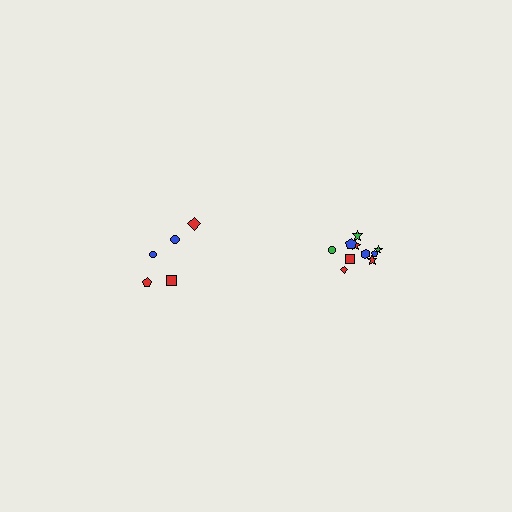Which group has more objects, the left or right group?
The right group.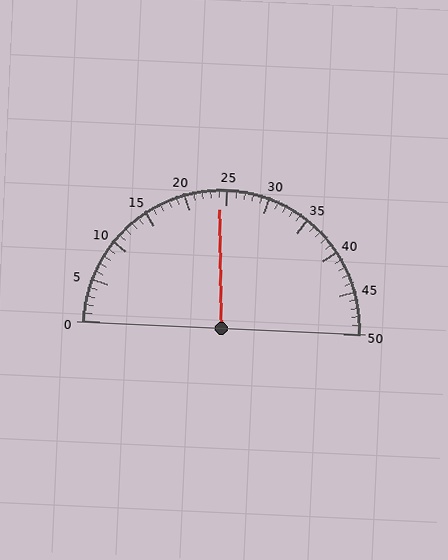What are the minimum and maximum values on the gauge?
The gauge ranges from 0 to 50.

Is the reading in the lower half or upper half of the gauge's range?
The reading is in the lower half of the range (0 to 50).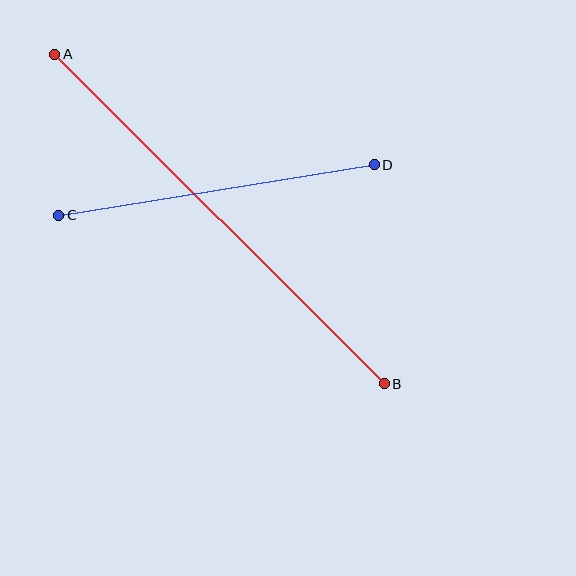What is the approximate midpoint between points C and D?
The midpoint is at approximately (217, 190) pixels.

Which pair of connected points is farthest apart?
Points A and B are farthest apart.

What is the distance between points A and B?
The distance is approximately 466 pixels.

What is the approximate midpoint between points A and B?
The midpoint is at approximately (220, 219) pixels.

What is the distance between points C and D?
The distance is approximately 319 pixels.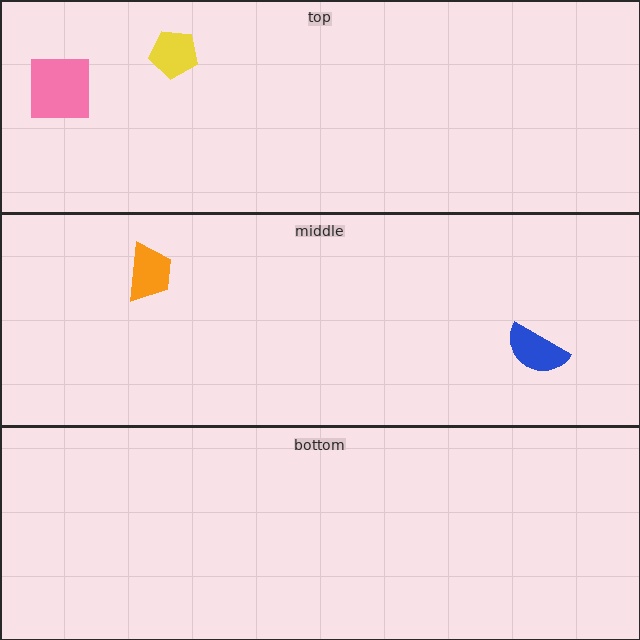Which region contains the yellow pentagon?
The top region.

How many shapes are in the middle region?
2.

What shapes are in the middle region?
The blue semicircle, the orange trapezoid.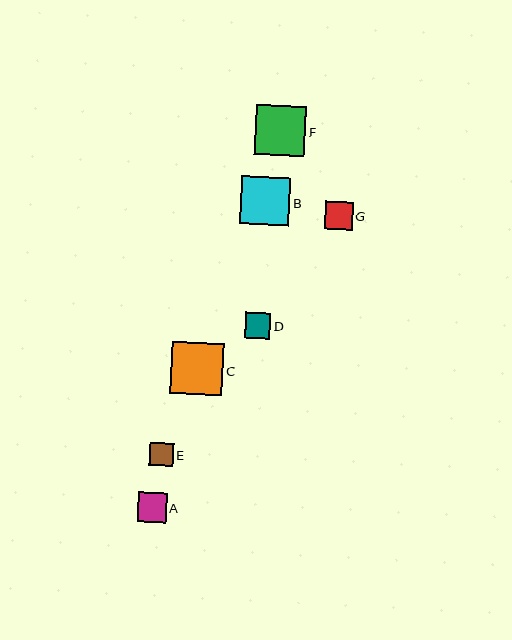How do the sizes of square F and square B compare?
Square F and square B are approximately the same size.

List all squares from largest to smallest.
From largest to smallest: C, F, B, A, G, D, E.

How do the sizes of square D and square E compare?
Square D and square E are approximately the same size.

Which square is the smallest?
Square E is the smallest with a size of approximately 23 pixels.